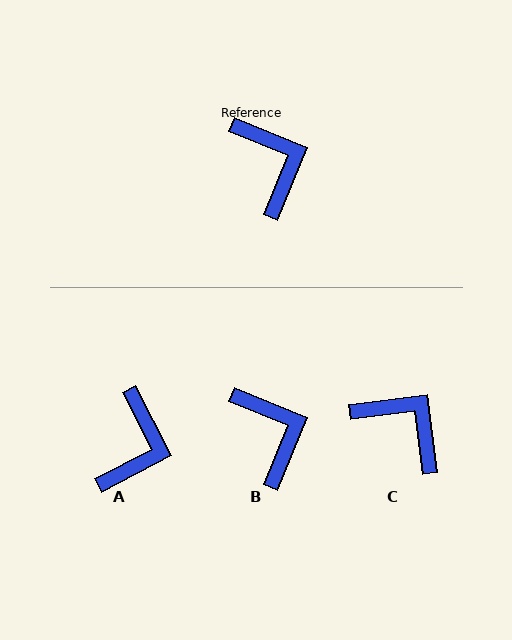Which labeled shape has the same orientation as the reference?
B.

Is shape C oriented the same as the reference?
No, it is off by about 30 degrees.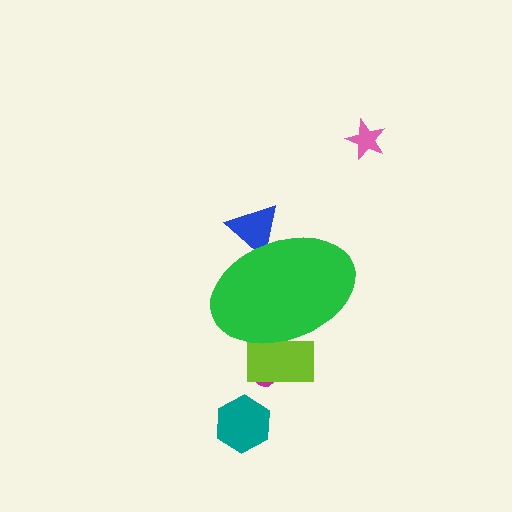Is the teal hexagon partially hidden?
No, the teal hexagon is fully visible.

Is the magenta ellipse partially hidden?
Yes, the magenta ellipse is partially hidden behind the green ellipse.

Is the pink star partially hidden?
No, the pink star is fully visible.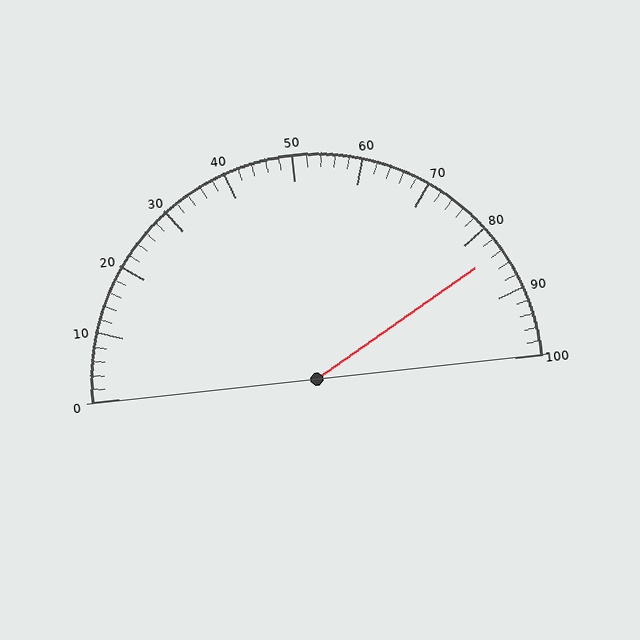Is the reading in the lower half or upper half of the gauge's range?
The reading is in the upper half of the range (0 to 100).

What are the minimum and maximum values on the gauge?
The gauge ranges from 0 to 100.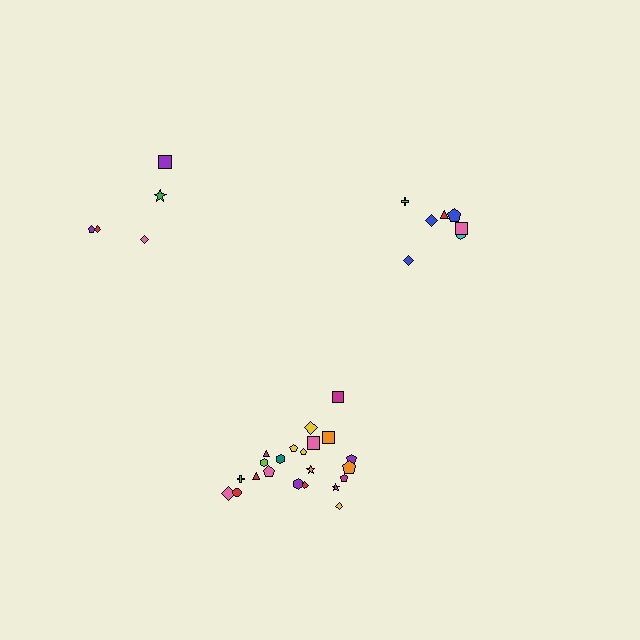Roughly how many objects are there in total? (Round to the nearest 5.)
Roughly 35 objects in total.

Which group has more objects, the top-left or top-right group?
The top-right group.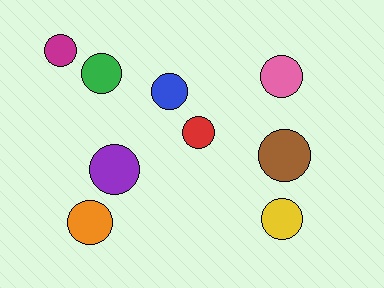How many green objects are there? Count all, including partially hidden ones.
There is 1 green object.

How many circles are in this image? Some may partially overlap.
There are 9 circles.